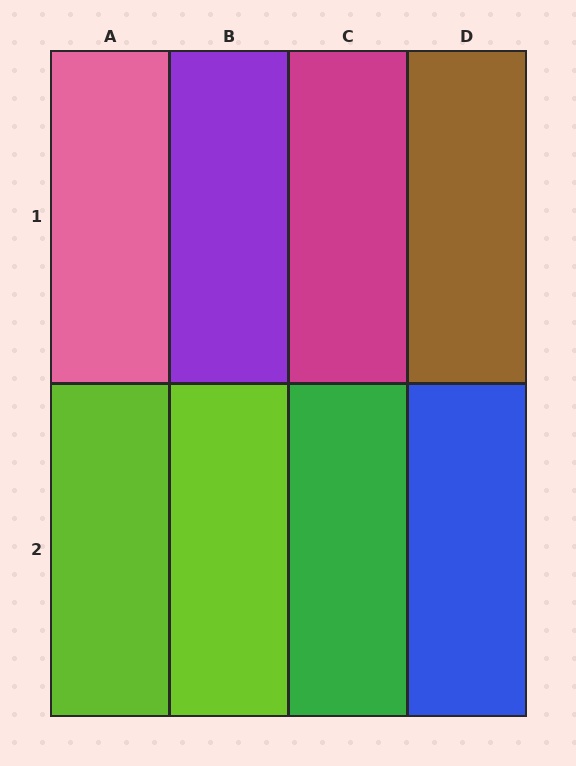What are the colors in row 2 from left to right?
Lime, lime, green, blue.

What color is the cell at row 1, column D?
Brown.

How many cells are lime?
2 cells are lime.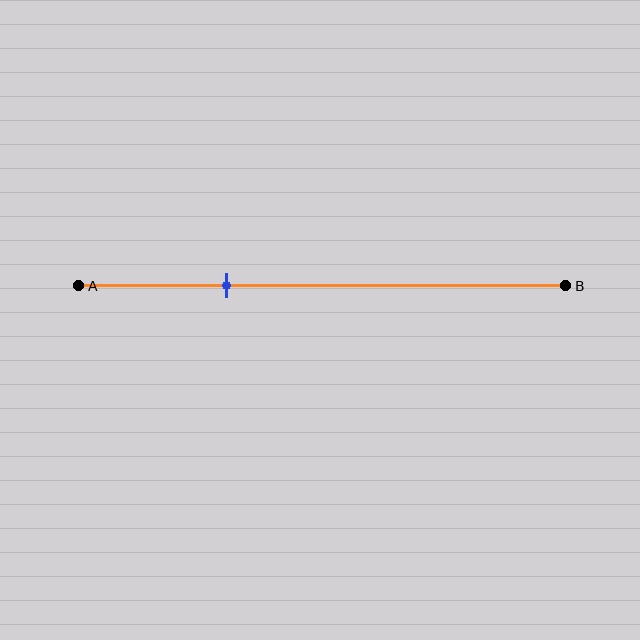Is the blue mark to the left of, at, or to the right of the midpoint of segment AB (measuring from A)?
The blue mark is to the left of the midpoint of segment AB.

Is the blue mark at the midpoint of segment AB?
No, the mark is at about 30% from A, not at the 50% midpoint.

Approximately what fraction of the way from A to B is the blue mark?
The blue mark is approximately 30% of the way from A to B.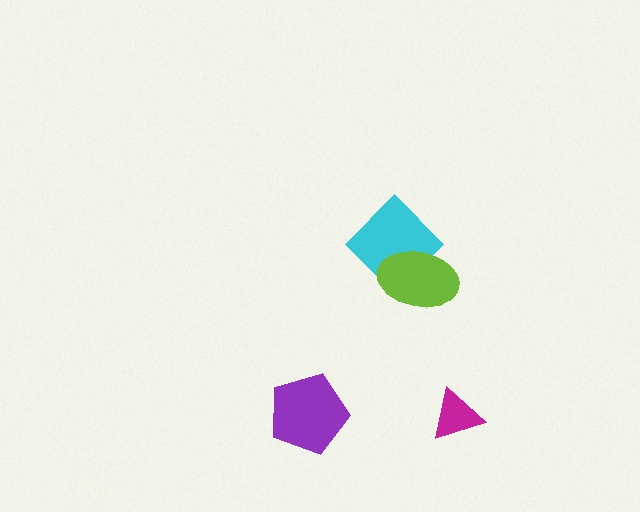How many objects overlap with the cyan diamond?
1 object overlaps with the cyan diamond.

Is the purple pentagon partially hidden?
No, no other shape covers it.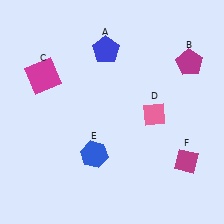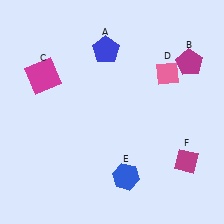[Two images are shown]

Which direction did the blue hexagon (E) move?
The blue hexagon (E) moved right.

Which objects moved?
The objects that moved are: the pink diamond (D), the blue hexagon (E).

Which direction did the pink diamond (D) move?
The pink diamond (D) moved up.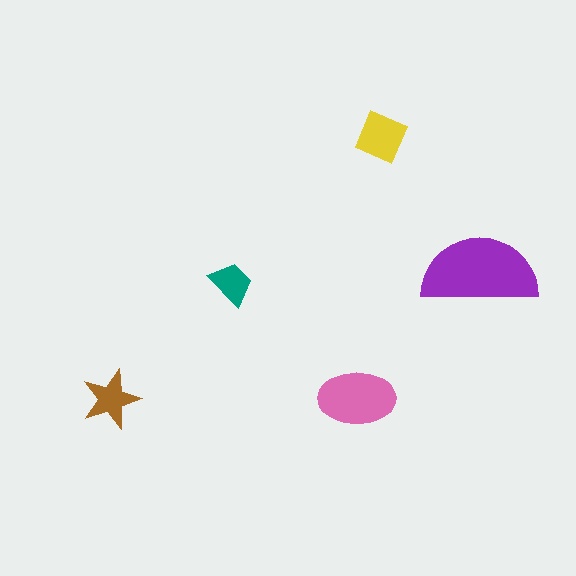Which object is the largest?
The purple semicircle.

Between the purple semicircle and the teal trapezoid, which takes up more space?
The purple semicircle.